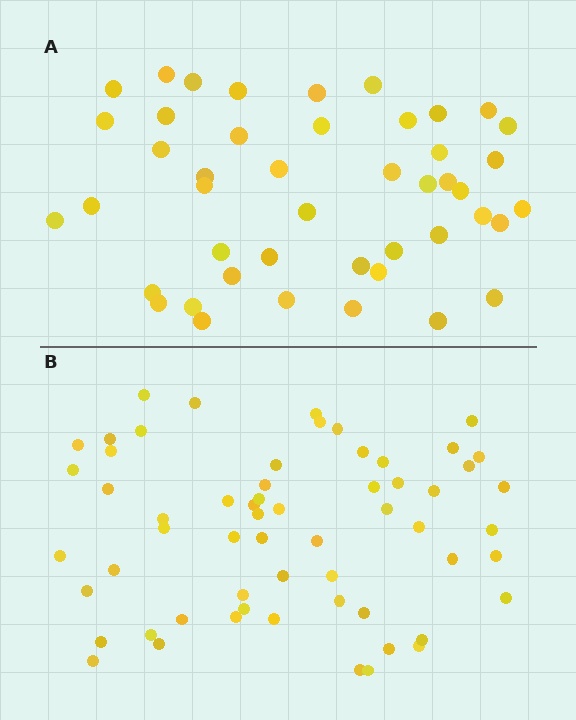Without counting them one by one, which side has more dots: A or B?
Region B (the bottom region) has more dots.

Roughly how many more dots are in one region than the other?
Region B has approximately 15 more dots than region A.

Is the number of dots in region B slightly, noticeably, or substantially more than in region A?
Region B has noticeably more, but not dramatically so. The ratio is roughly 1.3 to 1.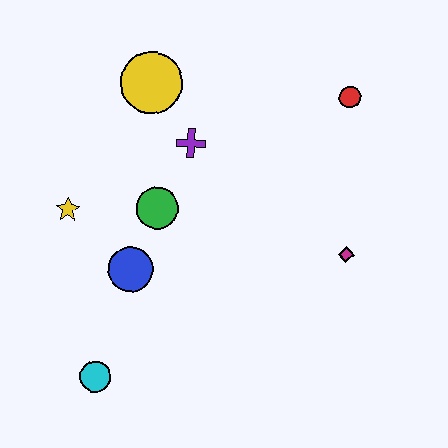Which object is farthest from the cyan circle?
The red circle is farthest from the cyan circle.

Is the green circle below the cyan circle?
No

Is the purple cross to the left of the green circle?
No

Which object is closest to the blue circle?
The green circle is closest to the blue circle.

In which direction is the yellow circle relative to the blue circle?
The yellow circle is above the blue circle.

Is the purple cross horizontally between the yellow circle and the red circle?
Yes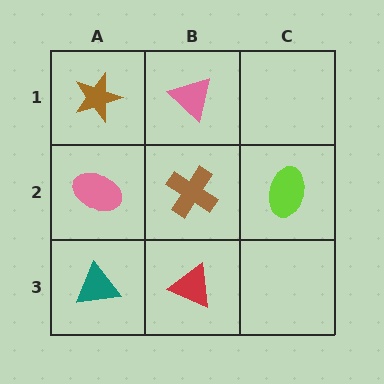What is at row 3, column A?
A teal triangle.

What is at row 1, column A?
A brown star.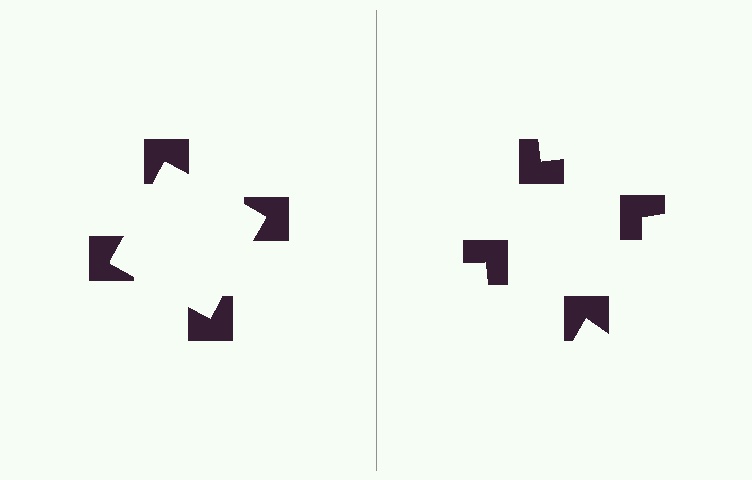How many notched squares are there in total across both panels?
8 — 4 on each side.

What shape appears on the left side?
An illusory square.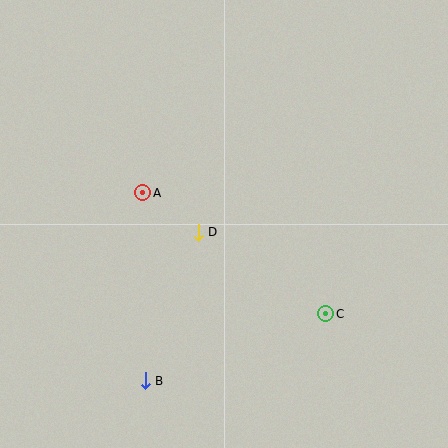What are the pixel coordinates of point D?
Point D is at (198, 232).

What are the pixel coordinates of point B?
Point B is at (145, 381).